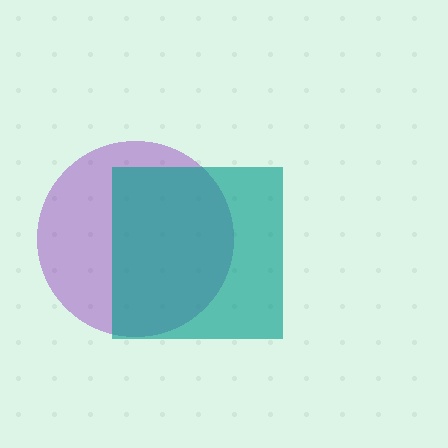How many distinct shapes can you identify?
There are 2 distinct shapes: a purple circle, a teal square.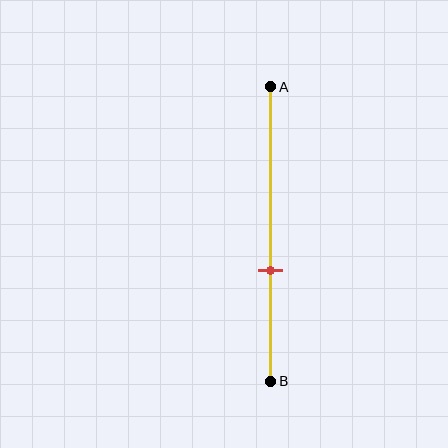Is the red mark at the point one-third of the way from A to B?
No, the mark is at about 60% from A, not at the 33% one-third point.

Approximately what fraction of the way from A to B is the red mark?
The red mark is approximately 60% of the way from A to B.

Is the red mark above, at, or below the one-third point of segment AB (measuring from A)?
The red mark is below the one-third point of segment AB.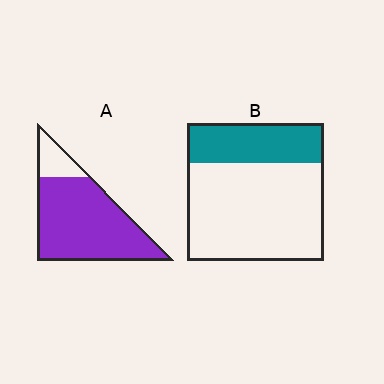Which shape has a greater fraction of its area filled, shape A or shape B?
Shape A.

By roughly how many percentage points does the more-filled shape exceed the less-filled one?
By roughly 55 percentage points (A over B).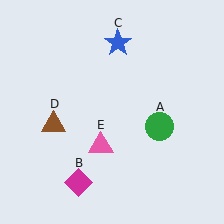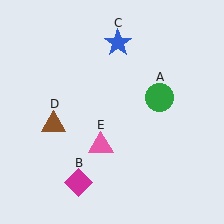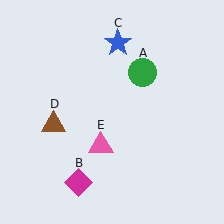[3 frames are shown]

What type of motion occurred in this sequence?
The green circle (object A) rotated counterclockwise around the center of the scene.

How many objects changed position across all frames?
1 object changed position: green circle (object A).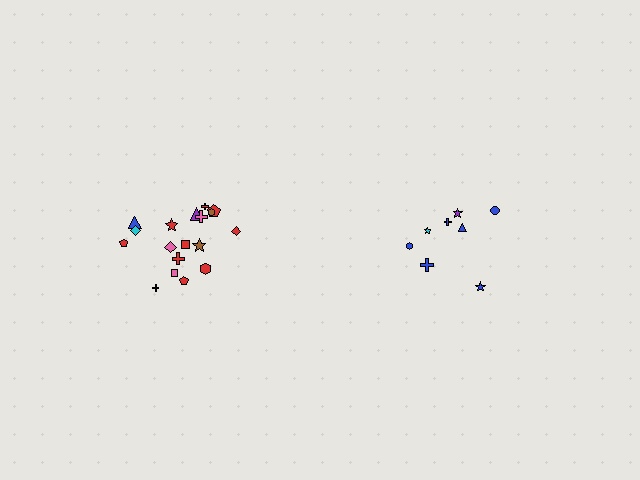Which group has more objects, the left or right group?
The left group.